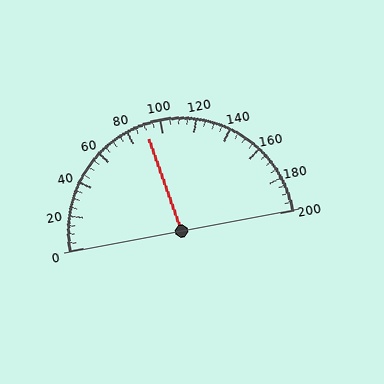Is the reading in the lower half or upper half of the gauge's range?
The reading is in the lower half of the range (0 to 200).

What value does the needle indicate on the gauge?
The needle indicates approximately 90.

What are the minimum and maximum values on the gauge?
The gauge ranges from 0 to 200.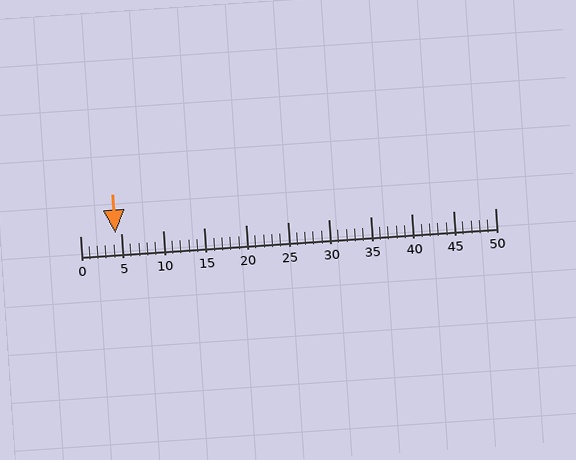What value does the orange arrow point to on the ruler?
The orange arrow points to approximately 4.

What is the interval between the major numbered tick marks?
The major tick marks are spaced 5 units apart.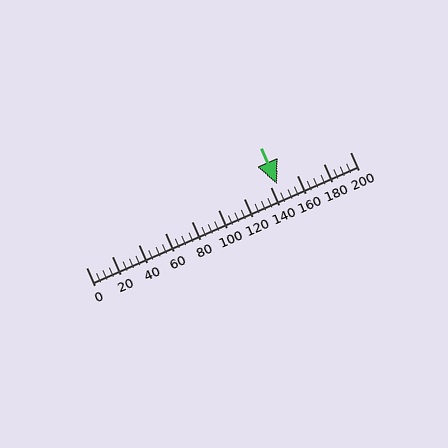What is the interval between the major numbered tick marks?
The major tick marks are spaced 20 units apart.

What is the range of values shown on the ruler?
The ruler shows values from 0 to 200.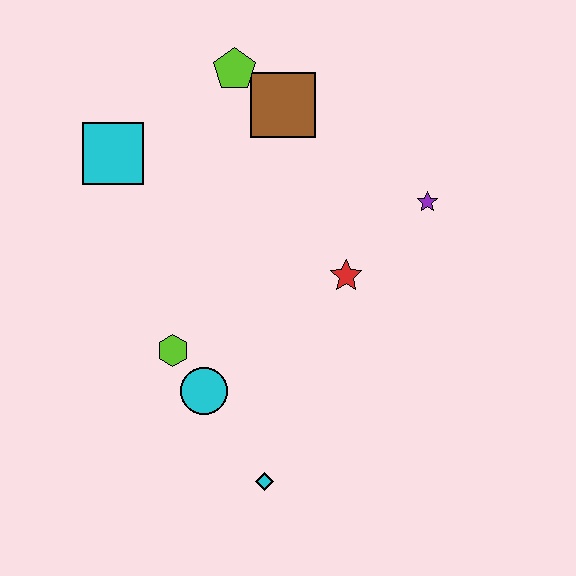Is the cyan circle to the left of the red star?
Yes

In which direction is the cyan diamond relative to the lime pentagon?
The cyan diamond is below the lime pentagon.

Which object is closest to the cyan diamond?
The cyan circle is closest to the cyan diamond.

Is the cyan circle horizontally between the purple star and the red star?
No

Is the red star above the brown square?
No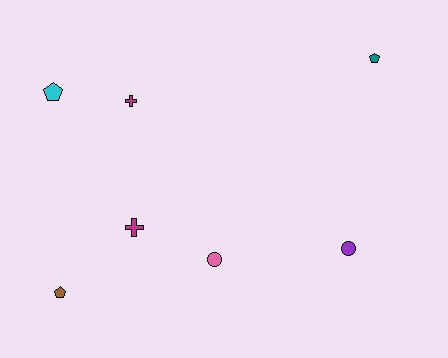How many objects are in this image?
There are 7 objects.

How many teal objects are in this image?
There is 1 teal object.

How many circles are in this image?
There are 2 circles.